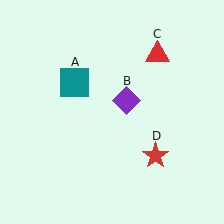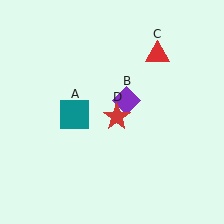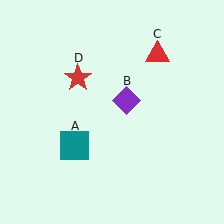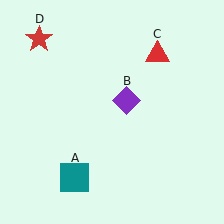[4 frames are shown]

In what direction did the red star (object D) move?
The red star (object D) moved up and to the left.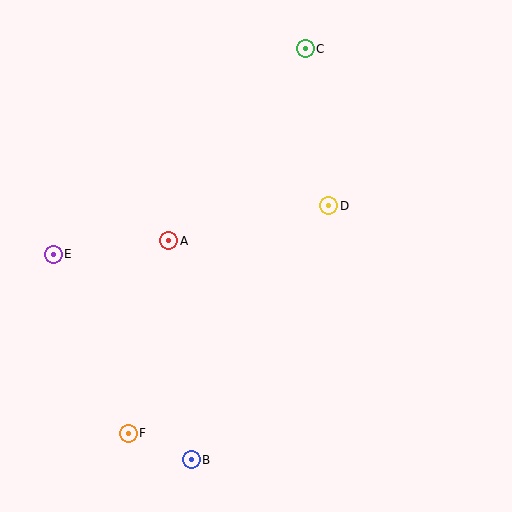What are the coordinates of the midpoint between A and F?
The midpoint between A and F is at (148, 337).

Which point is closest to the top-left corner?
Point E is closest to the top-left corner.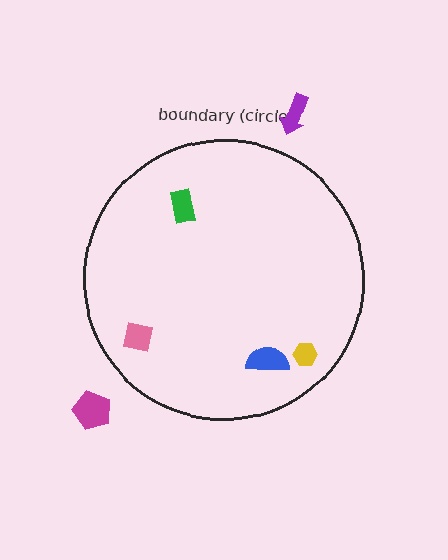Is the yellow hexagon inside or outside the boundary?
Inside.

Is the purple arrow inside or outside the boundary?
Outside.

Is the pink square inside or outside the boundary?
Inside.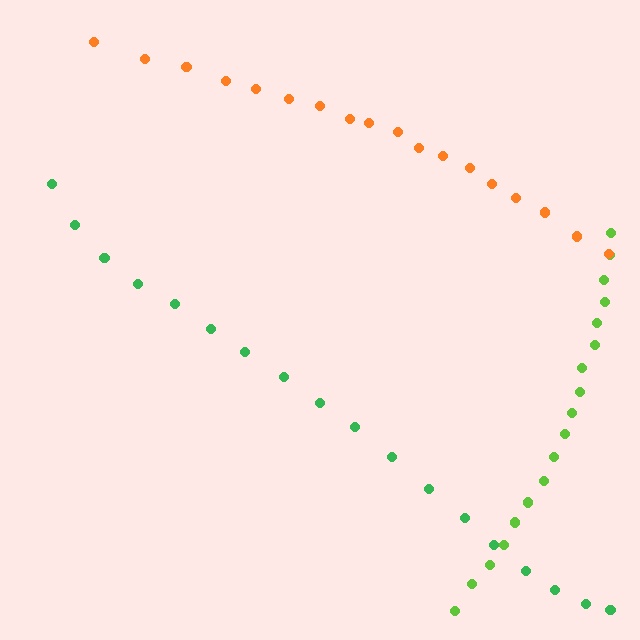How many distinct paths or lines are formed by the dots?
There are 3 distinct paths.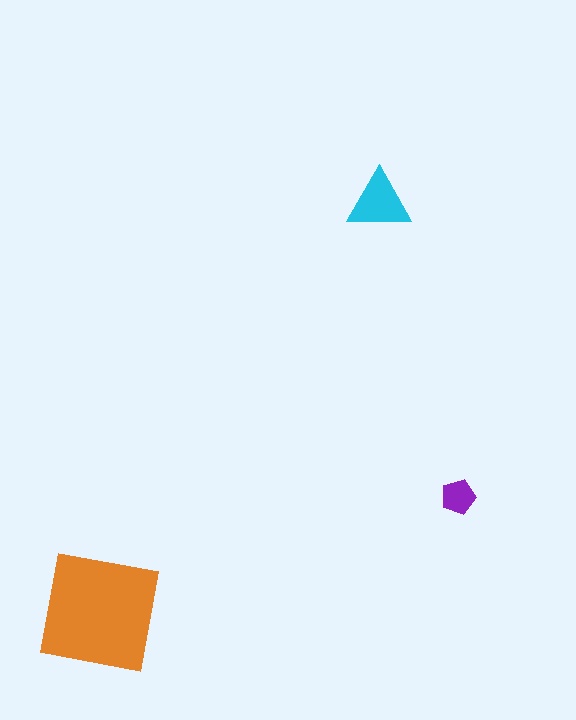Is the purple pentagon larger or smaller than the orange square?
Smaller.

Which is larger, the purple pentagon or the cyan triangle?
The cyan triangle.